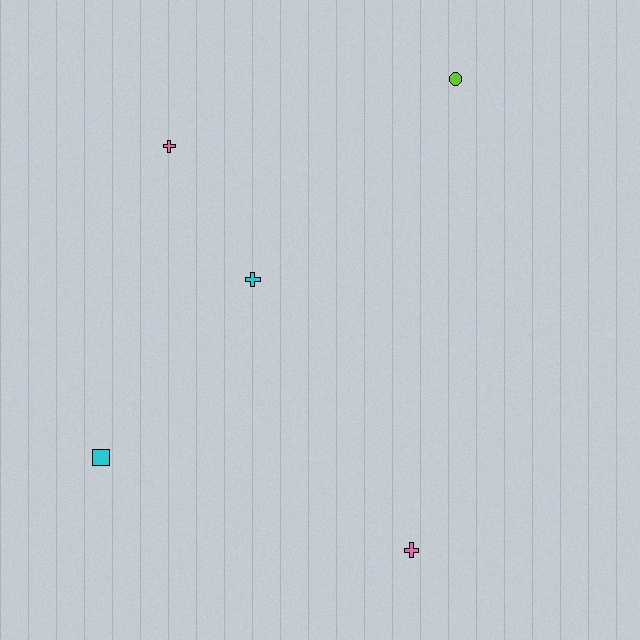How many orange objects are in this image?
There are no orange objects.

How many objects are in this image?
There are 5 objects.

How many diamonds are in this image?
There are no diamonds.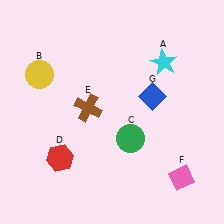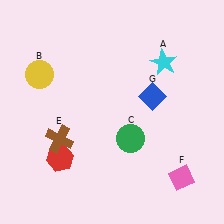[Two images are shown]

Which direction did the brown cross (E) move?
The brown cross (E) moved down.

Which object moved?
The brown cross (E) moved down.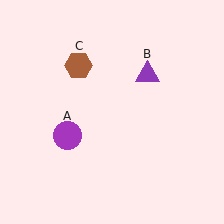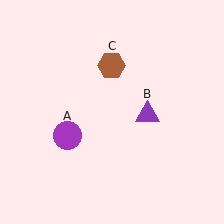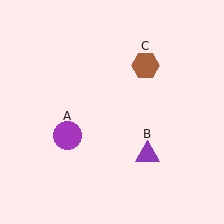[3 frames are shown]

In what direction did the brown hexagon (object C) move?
The brown hexagon (object C) moved right.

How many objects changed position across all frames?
2 objects changed position: purple triangle (object B), brown hexagon (object C).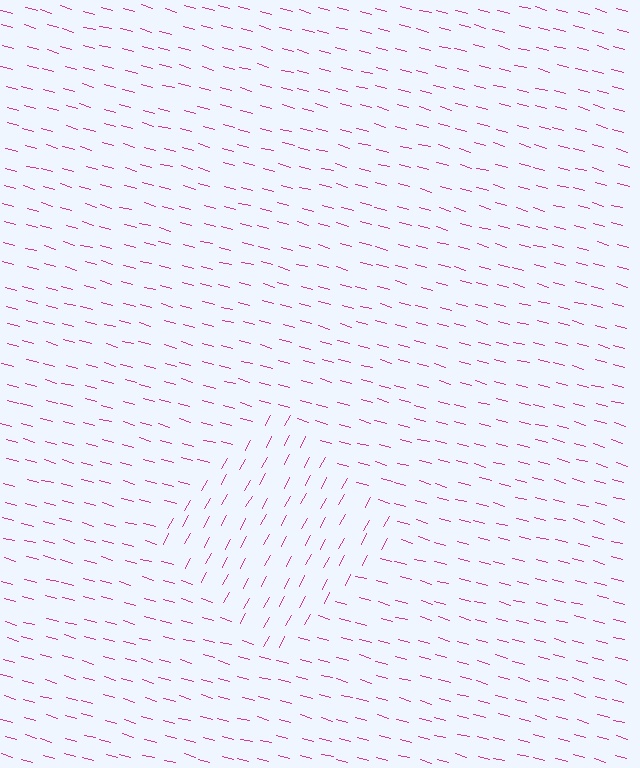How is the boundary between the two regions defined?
The boundary is defined purely by a change in line orientation (approximately 77 degrees difference). All lines are the same color and thickness.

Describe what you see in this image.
The image is filled with small magenta line segments. A diamond region in the image has lines oriented differently from the surrounding lines, creating a visible texture boundary.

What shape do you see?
I see a diamond.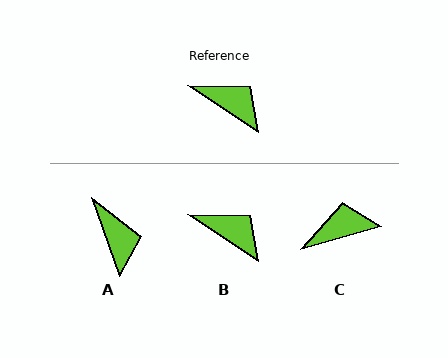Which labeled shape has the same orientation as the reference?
B.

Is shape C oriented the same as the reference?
No, it is off by about 49 degrees.